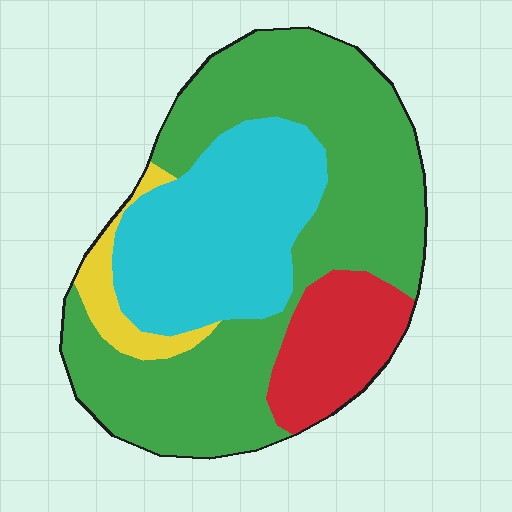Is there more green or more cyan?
Green.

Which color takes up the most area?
Green, at roughly 55%.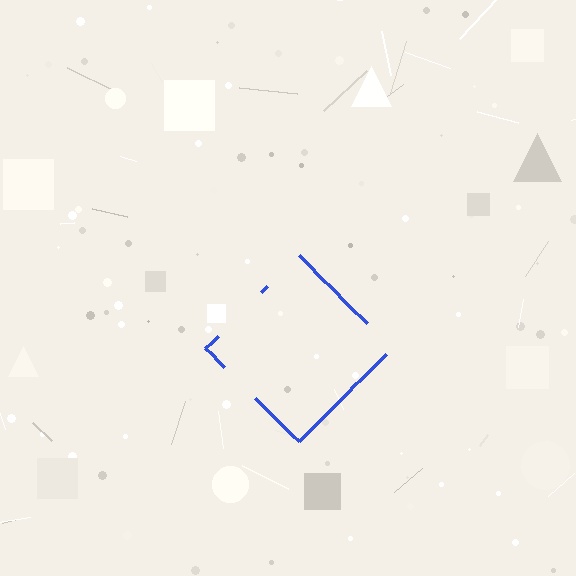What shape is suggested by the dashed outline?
The dashed outline suggests a diamond.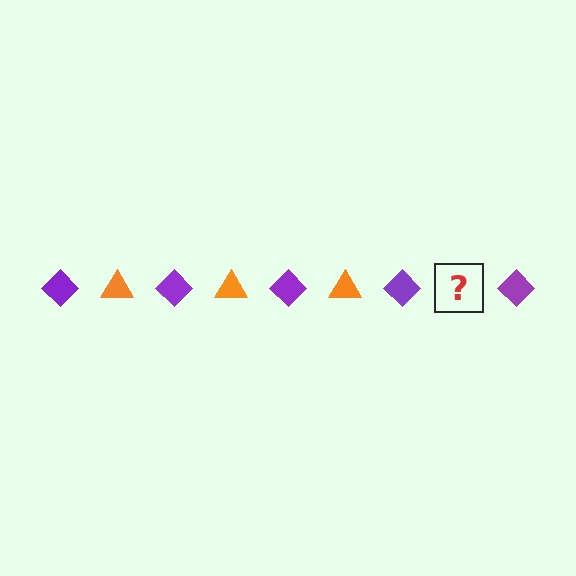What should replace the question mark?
The question mark should be replaced with an orange triangle.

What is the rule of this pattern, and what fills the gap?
The rule is that the pattern alternates between purple diamond and orange triangle. The gap should be filled with an orange triangle.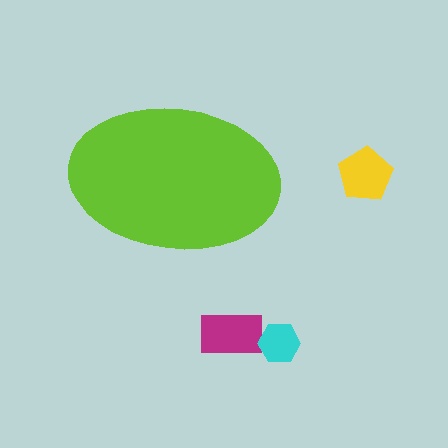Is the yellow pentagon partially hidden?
No, the yellow pentagon is fully visible.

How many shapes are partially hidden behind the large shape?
0 shapes are partially hidden.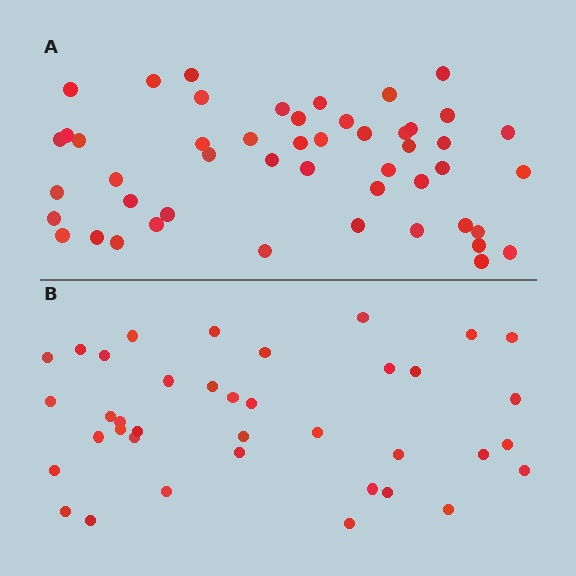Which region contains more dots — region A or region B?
Region A (the top region) has more dots.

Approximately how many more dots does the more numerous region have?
Region A has roughly 12 or so more dots than region B.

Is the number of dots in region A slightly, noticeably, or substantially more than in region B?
Region A has noticeably more, but not dramatically so. The ratio is roughly 1.3 to 1.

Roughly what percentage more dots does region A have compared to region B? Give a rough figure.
About 30% more.